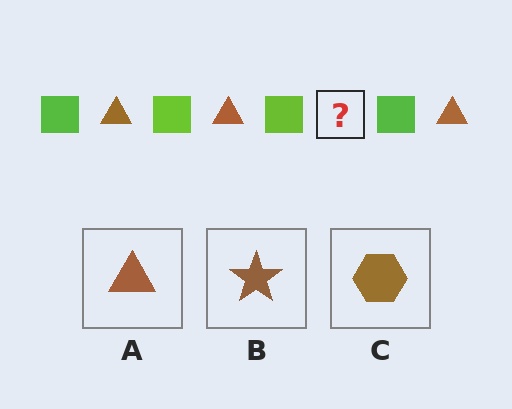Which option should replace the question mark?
Option A.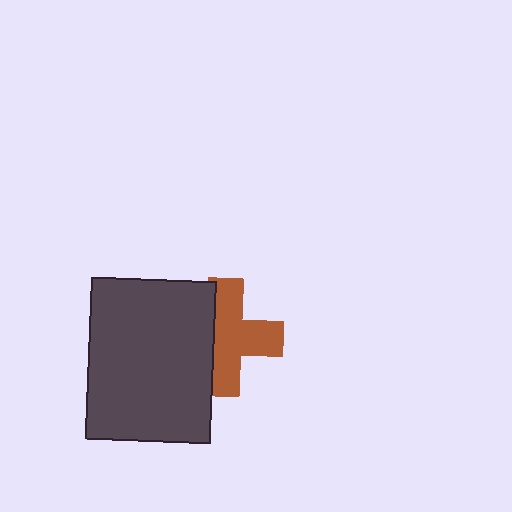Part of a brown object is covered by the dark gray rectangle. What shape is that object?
It is a cross.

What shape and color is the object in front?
The object in front is a dark gray rectangle.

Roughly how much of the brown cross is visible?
Most of it is visible (roughly 67%).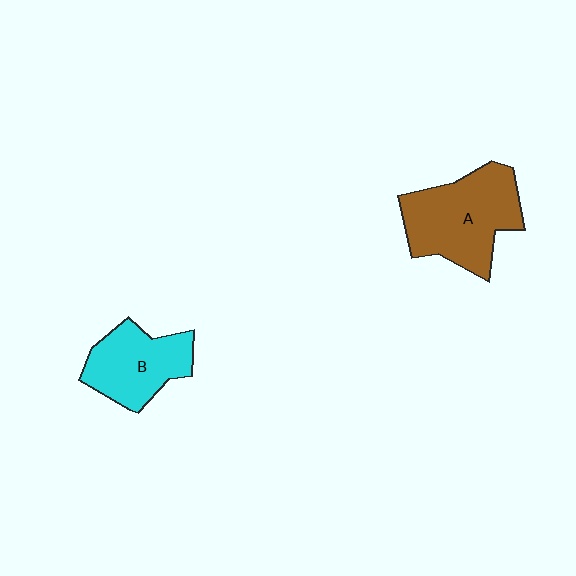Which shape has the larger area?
Shape A (brown).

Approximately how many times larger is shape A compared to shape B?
Approximately 1.4 times.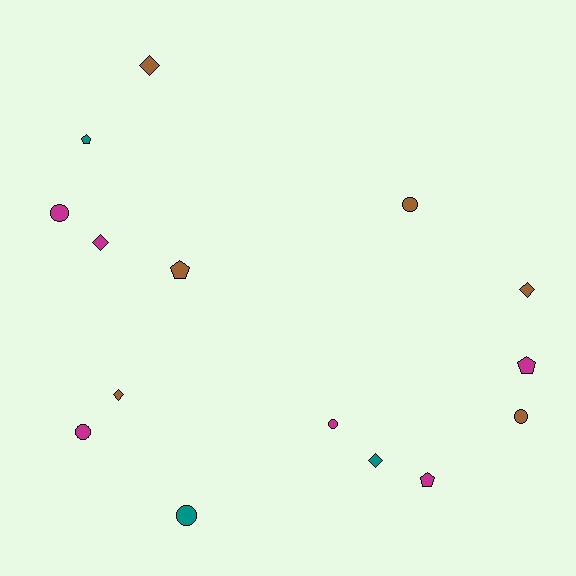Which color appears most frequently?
Magenta, with 6 objects.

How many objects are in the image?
There are 15 objects.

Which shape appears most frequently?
Circle, with 6 objects.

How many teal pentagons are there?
There is 1 teal pentagon.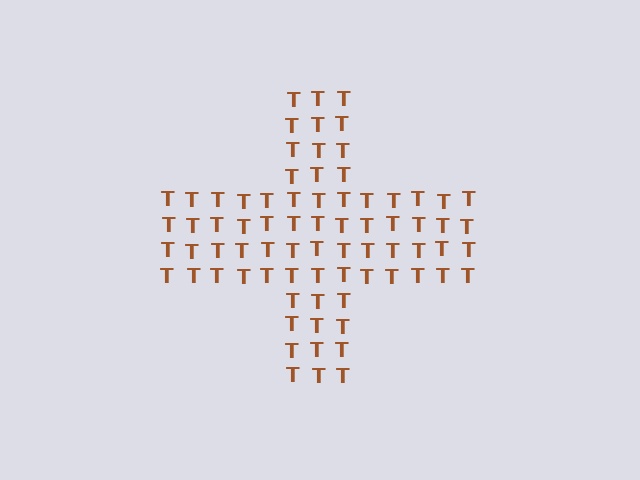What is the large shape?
The large shape is a cross.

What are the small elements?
The small elements are letter T's.